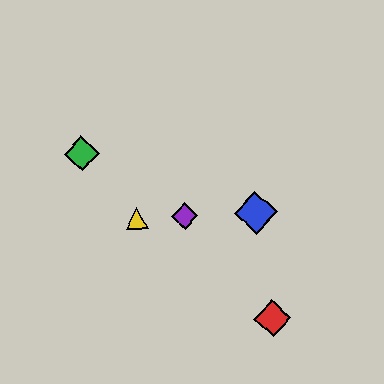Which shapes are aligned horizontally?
The blue diamond, the yellow triangle, the purple diamond are aligned horizontally.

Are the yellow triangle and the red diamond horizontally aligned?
No, the yellow triangle is at y≈219 and the red diamond is at y≈319.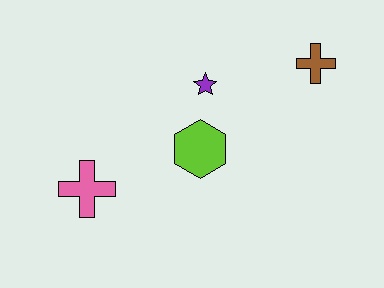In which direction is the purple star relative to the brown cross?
The purple star is to the left of the brown cross.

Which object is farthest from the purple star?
The pink cross is farthest from the purple star.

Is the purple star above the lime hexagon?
Yes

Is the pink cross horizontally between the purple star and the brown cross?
No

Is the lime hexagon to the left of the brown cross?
Yes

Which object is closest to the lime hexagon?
The purple star is closest to the lime hexagon.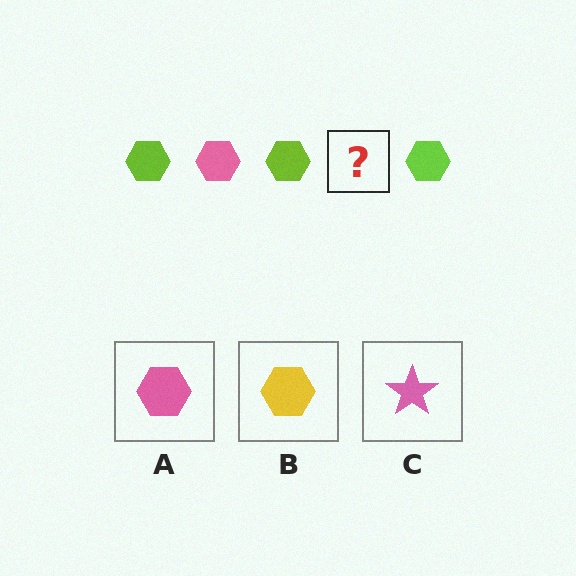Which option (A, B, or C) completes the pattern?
A.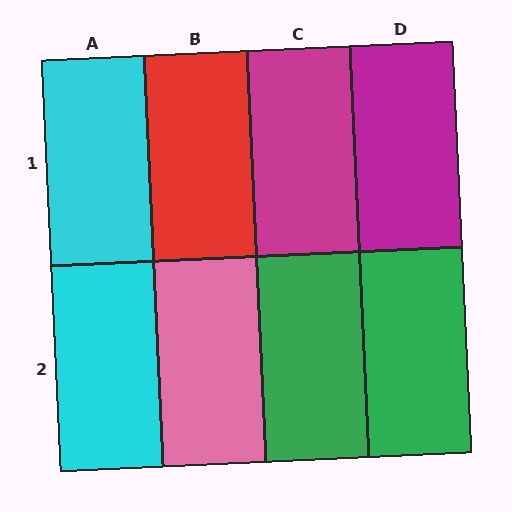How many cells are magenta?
2 cells are magenta.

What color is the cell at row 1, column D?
Magenta.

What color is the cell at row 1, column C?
Magenta.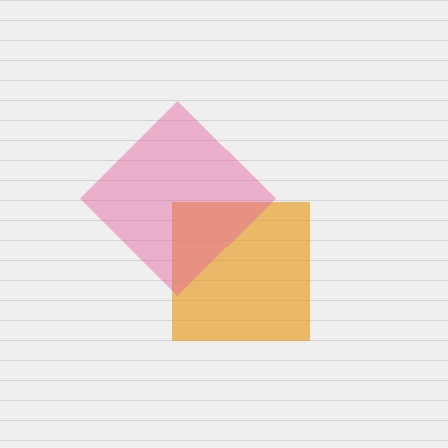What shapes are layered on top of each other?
The layered shapes are: an orange square, a pink diamond.